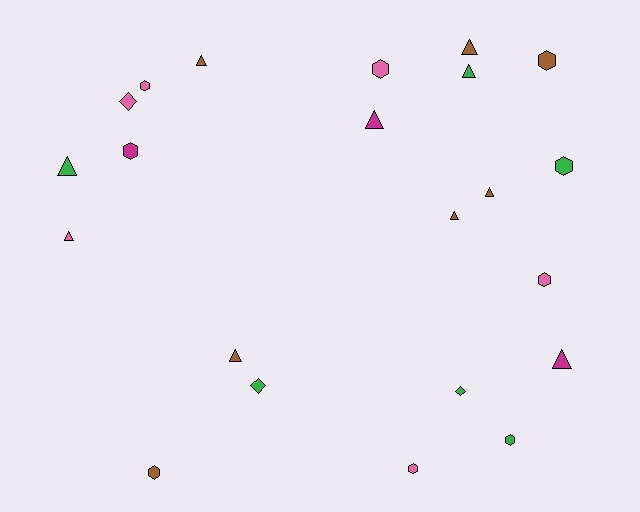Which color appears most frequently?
Brown, with 7 objects.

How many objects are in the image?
There are 22 objects.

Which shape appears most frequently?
Triangle, with 10 objects.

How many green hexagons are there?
There are 2 green hexagons.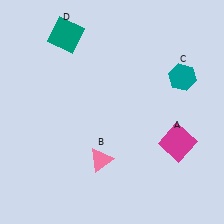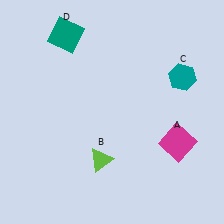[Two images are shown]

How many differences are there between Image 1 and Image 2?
There is 1 difference between the two images.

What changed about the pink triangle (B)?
In Image 1, B is pink. In Image 2, it changed to lime.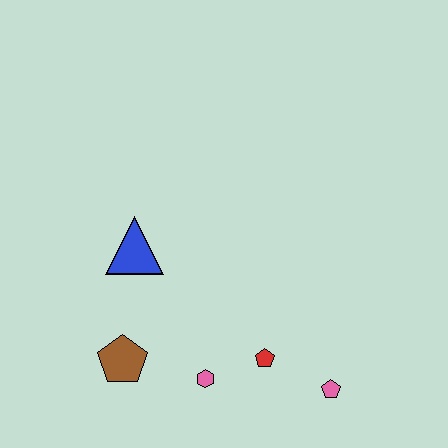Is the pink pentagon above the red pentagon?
No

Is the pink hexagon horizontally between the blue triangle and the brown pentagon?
No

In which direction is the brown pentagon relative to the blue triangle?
The brown pentagon is below the blue triangle.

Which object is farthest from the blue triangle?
The pink pentagon is farthest from the blue triangle.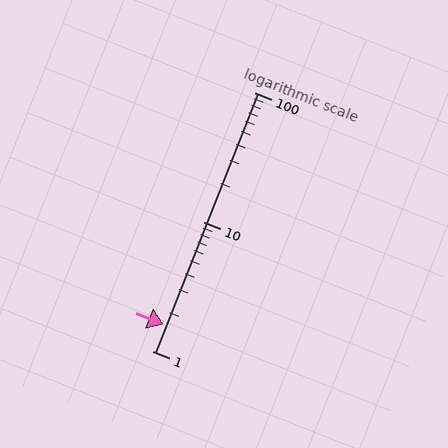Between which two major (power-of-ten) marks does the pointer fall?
The pointer is between 1 and 10.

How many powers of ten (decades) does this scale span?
The scale spans 2 decades, from 1 to 100.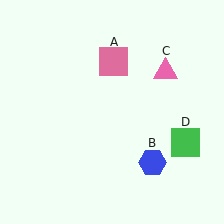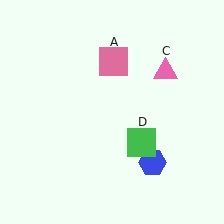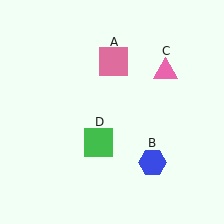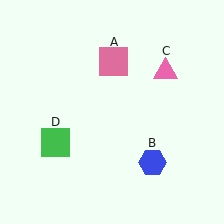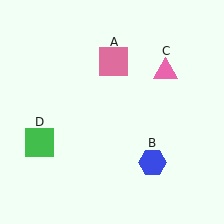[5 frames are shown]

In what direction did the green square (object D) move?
The green square (object D) moved left.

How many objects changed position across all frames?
1 object changed position: green square (object D).